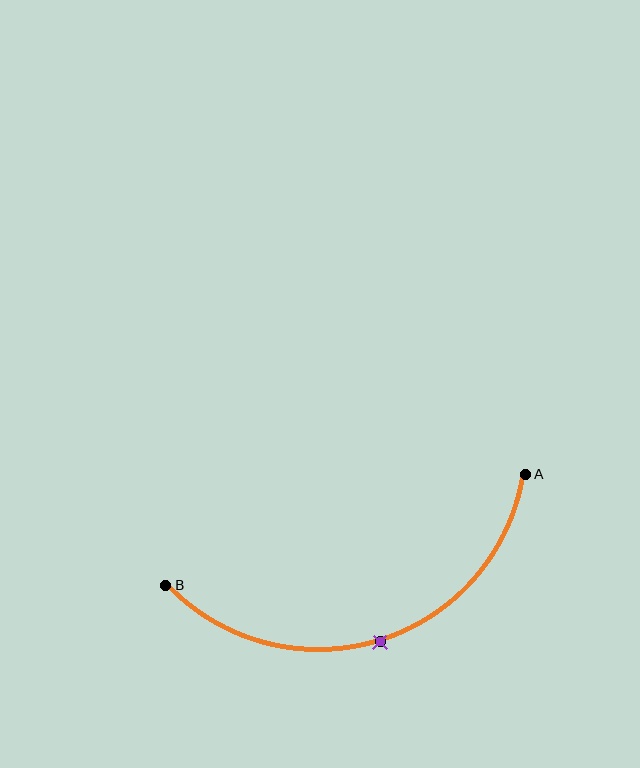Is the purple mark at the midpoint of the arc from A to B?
Yes. The purple mark lies on the arc at equal arc-length from both A and B — it is the arc midpoint.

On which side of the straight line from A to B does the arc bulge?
The arc bulges below the straight line connecting A and B.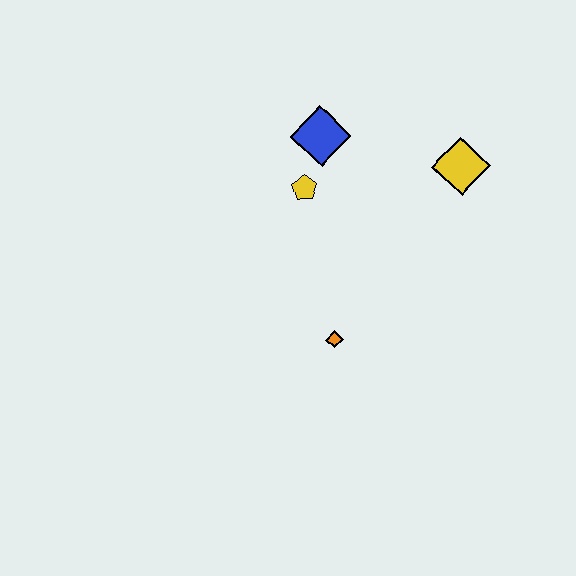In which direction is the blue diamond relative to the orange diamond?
The blue diamond is above the orange diamond.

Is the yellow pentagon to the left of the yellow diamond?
Yes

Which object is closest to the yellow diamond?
The blue diamond is closest to the yellow diamond.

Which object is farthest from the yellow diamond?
The orange diamond is farthest from the yellow diamond.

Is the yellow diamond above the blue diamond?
No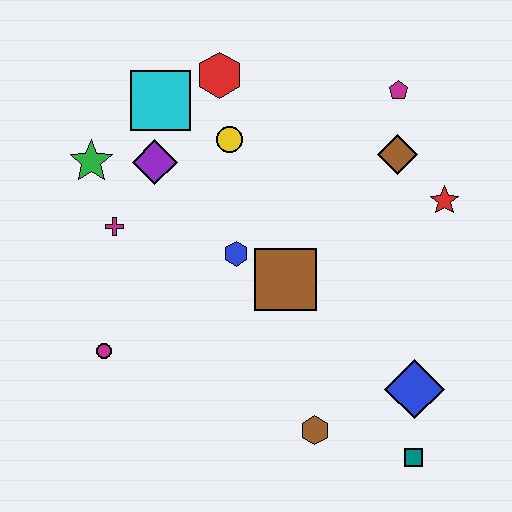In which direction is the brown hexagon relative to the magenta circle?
The brown hexagon is to the right of the magenta circle.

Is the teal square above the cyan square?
No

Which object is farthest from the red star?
The magenta circle is farthest from the red star.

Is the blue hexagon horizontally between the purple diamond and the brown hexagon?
Yes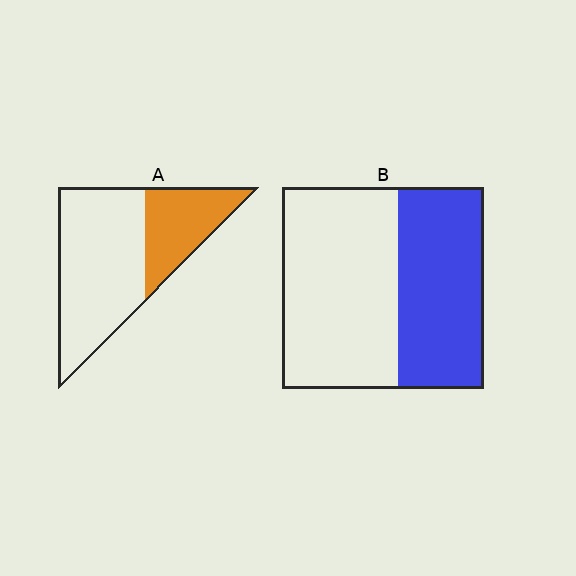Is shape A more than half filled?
No.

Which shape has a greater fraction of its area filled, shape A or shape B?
Shape B.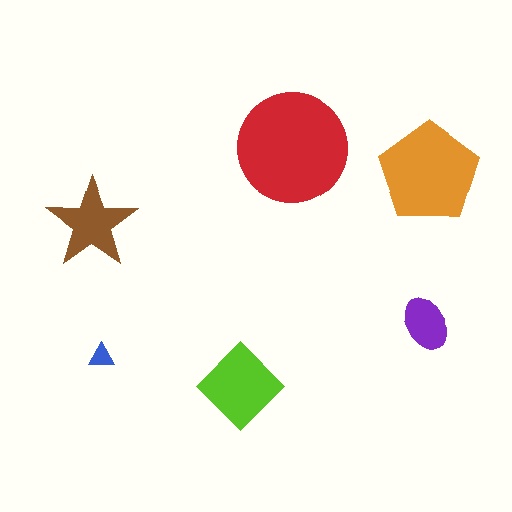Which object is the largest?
The red circle.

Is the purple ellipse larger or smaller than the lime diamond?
Smaller.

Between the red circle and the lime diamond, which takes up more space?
The red circle.